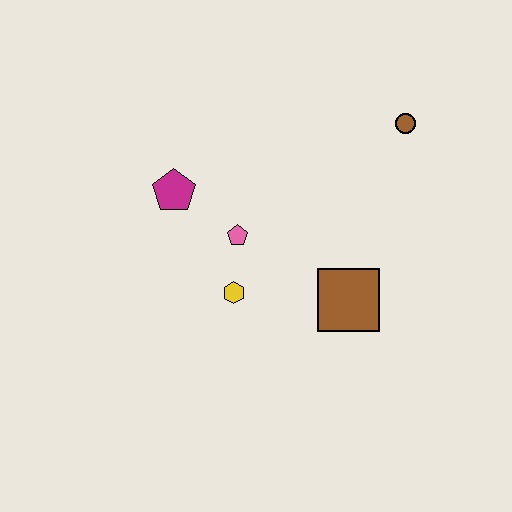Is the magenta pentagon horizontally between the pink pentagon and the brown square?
No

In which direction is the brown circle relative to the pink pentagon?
The brown circle is to the right of the pink pentagon.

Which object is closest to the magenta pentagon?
The pink pentagon is closest to the magenta pentagon.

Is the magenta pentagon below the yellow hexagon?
No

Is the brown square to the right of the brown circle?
No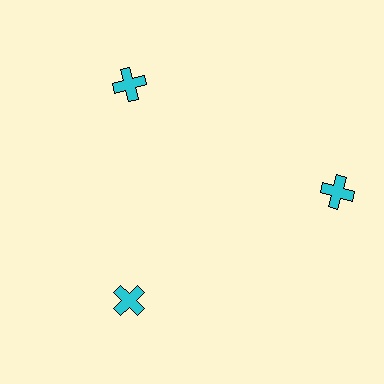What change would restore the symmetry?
The symmetry would be restored by moving it inward, back onto the ring so that all 3 crosses sit at equal angles and equal distance from the center.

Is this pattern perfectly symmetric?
No. The 3 cyan crosses are arranged in a ring, but one element near the 3 o'clock position is pushed outward from the center, breaking the 3-fold rotational symmetry.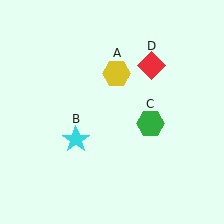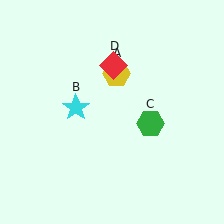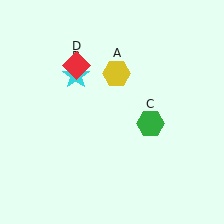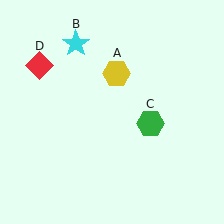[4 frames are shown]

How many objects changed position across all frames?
2 objects changed position: cyan star (object B), red diamond (object D).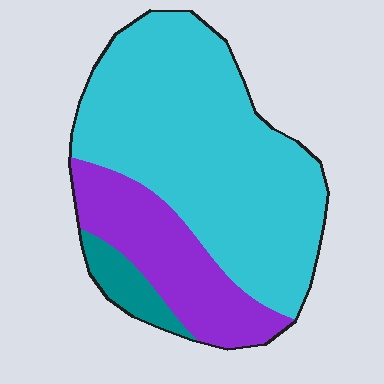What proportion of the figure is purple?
Purple covers about 25% of the figure.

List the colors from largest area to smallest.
From largest to smallest: cyan, purple, teal.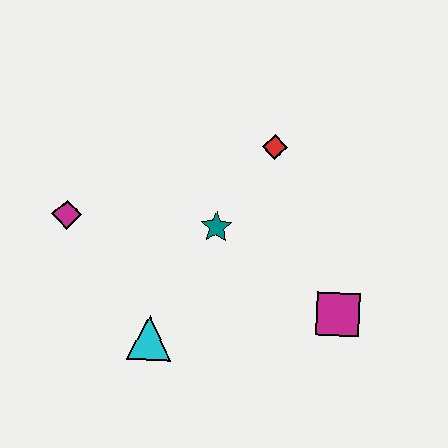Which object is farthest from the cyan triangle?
The red diamond is farthest from the cyan triangle.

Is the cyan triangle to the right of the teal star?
No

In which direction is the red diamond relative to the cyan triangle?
The red diamond is above the cyan triangle.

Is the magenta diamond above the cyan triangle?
Yes